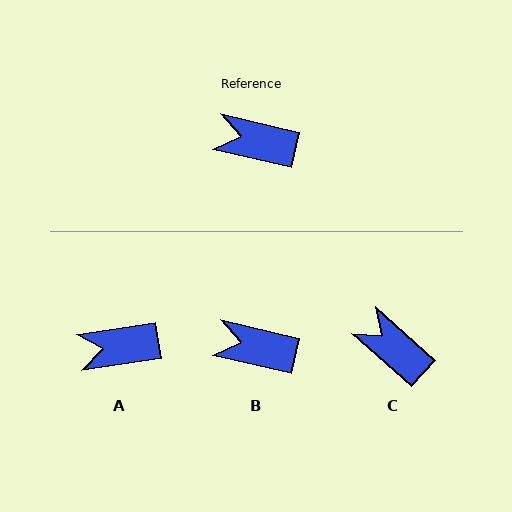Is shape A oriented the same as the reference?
No, it is off by about 22 degrees.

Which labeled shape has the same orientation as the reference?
B.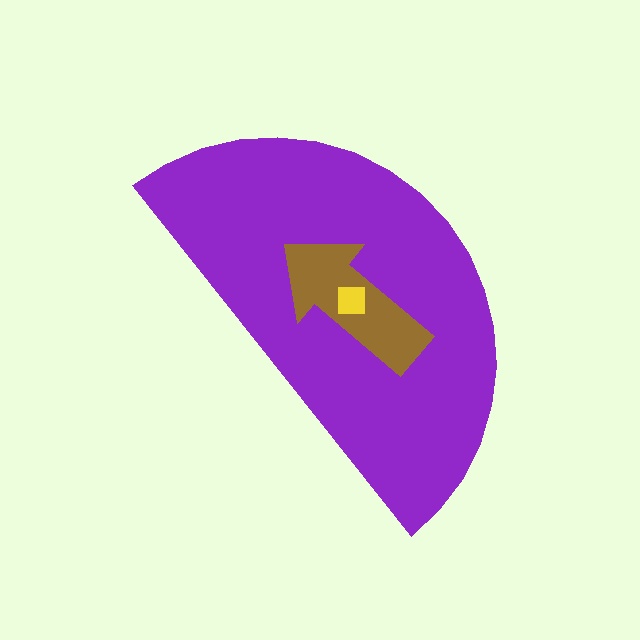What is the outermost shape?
The purple semicircle.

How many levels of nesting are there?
3.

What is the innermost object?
The yellow square.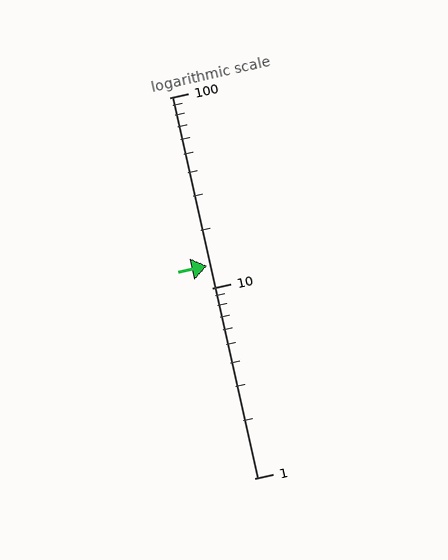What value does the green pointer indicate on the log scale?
The pointer indicates approximately 13.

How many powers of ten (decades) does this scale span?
The scale spans 2 decades, from 1 to 100.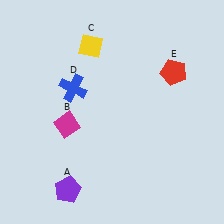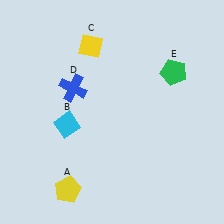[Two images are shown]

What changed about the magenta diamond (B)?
In Image 1, B is magenta. In Image 2, it changed to cyan.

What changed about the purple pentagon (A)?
In Image 1, A is purple. In Image 2, it changed to yellow.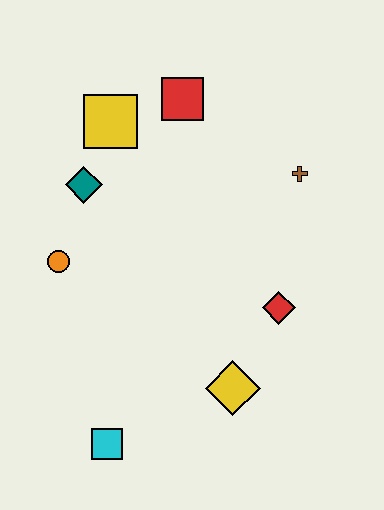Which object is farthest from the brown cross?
The cyan square is farthest from the brown cross.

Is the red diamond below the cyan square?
No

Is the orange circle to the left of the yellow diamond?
Yes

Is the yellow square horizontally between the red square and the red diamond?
No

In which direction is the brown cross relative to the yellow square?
The brown cross is to the right of the yellow square.